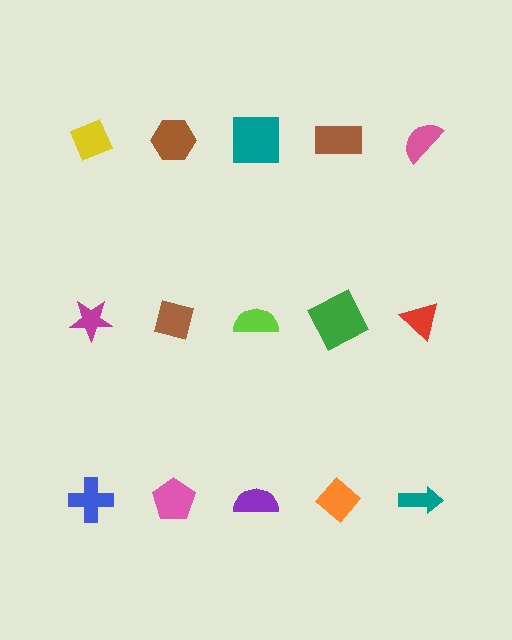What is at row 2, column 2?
A brown square.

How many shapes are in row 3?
5 shapes.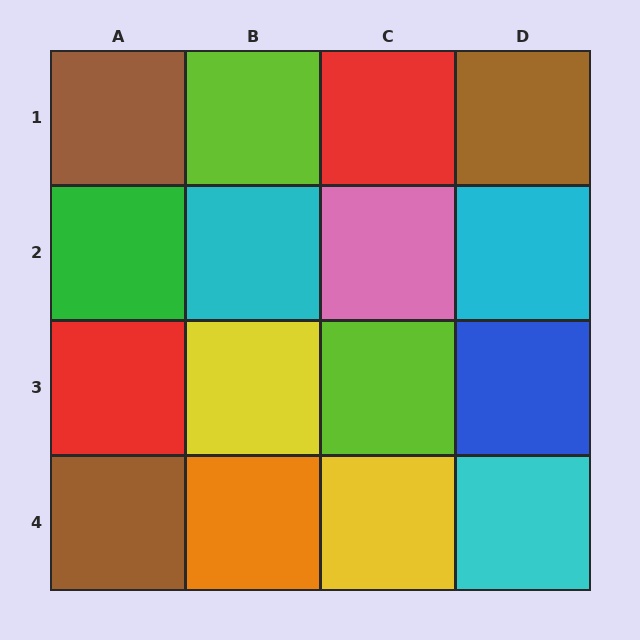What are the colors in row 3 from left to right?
Red, yellow, lime, blue.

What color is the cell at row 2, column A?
Green.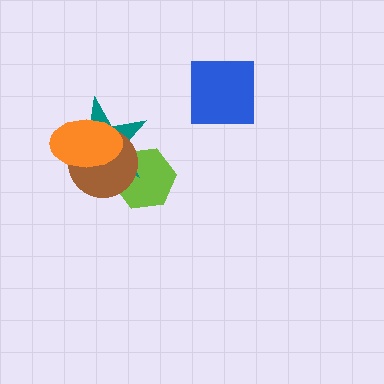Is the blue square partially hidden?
No, no other shape covers it.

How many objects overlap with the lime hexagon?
2 objects overlap with the lime hexagon.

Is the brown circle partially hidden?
Yes, it is partially covered by another shape.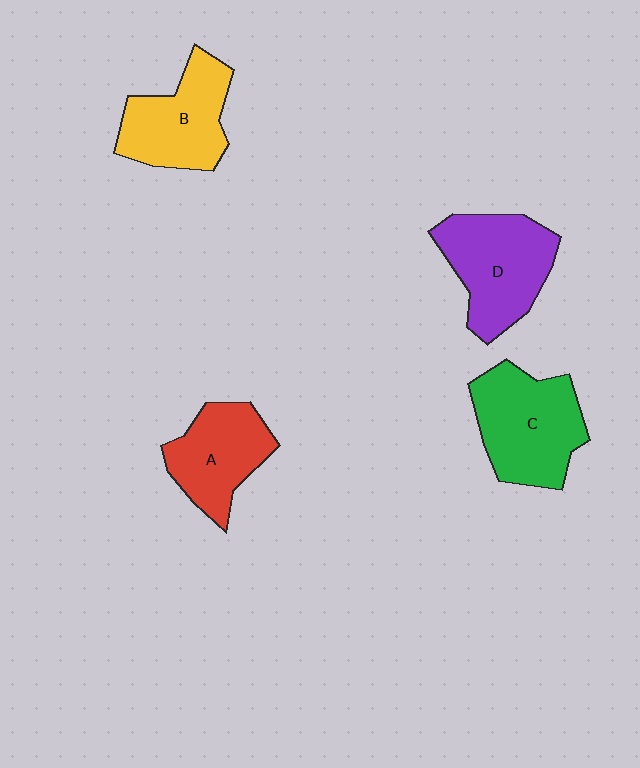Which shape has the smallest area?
Shape A (red).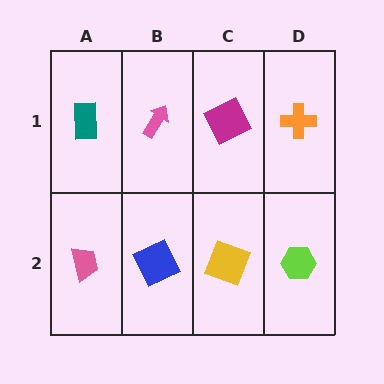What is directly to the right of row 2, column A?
A blue square.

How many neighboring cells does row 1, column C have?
3.